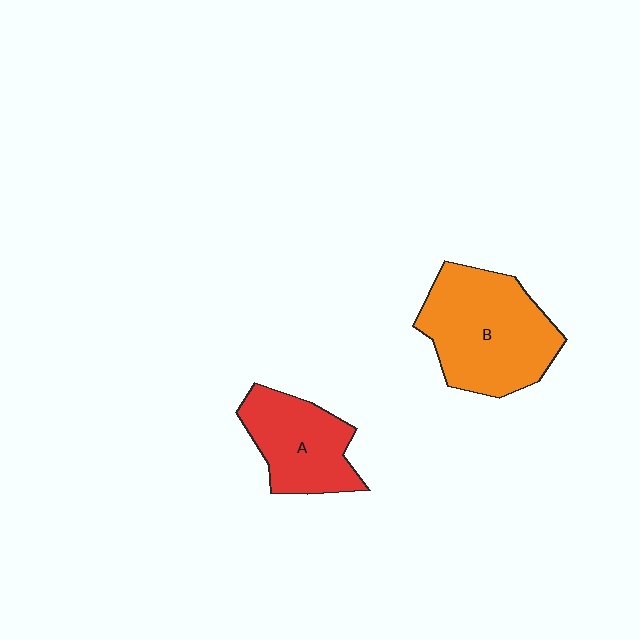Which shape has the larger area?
Shape B (orange).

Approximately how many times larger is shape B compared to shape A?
Approximately 1.5 times.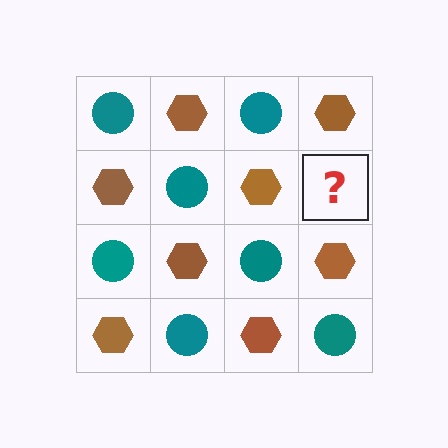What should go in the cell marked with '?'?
The missing cell should contain a teal circle.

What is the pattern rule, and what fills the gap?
The rule is that it alternates teal circle and brown hexagon in a checkerboard pattern. The gap should be filled with a teal circle.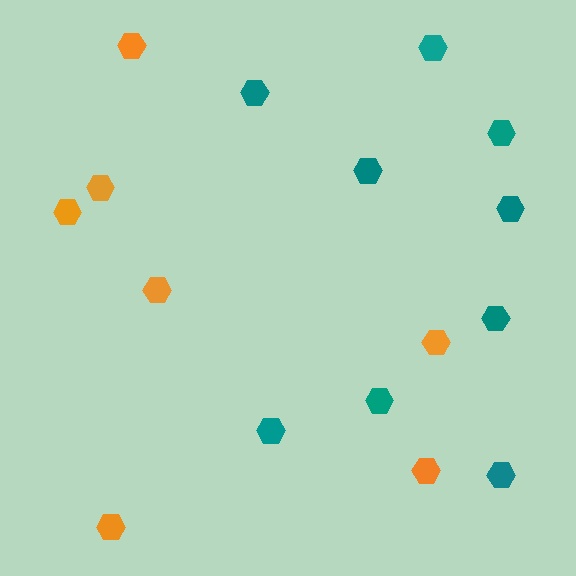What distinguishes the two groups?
There are 2 groups: one group of teal hexagons (9) and one group of orange hexagons (7).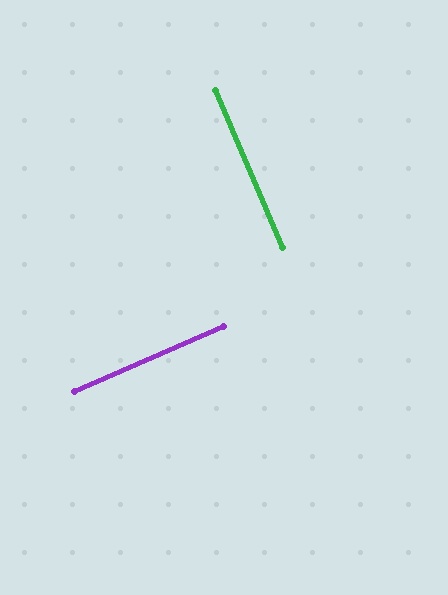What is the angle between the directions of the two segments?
Approximately 90 degrees.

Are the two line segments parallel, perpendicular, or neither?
Perpendicular — they meet at approximately 90°.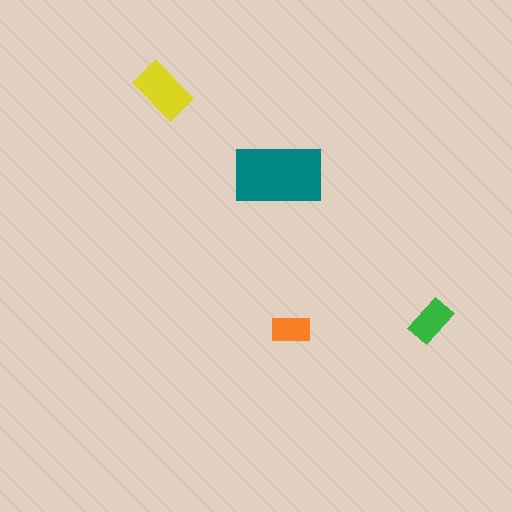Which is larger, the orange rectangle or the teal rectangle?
The teal one.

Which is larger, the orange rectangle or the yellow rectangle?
The yellow one.